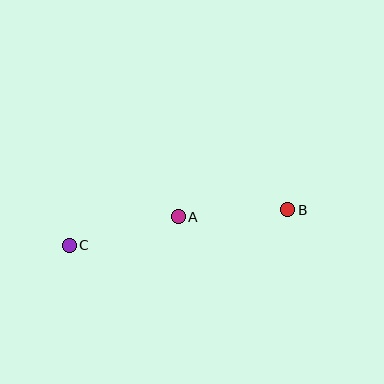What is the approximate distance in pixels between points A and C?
The distance between A and C is approximately 113 pixels.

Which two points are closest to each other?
Points A and B are closest to each other.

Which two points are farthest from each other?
Points B and C are farthest from each other.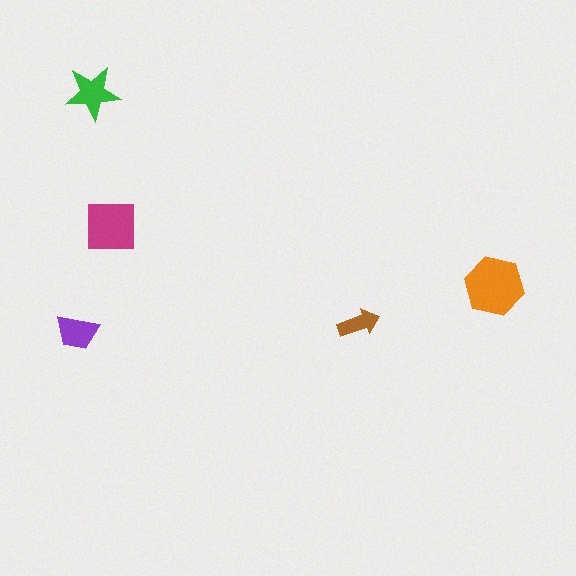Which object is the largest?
The orange hexagon.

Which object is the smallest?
The brown arrow.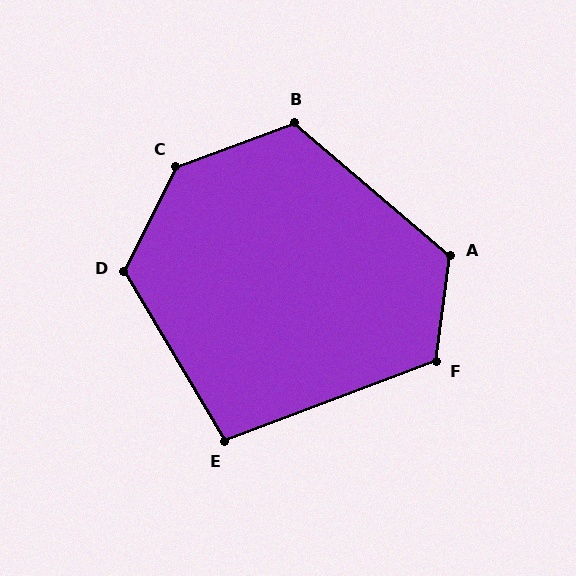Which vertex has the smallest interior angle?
E, at approximately 100 degrees.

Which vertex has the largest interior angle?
C, at approximately 137 degrees.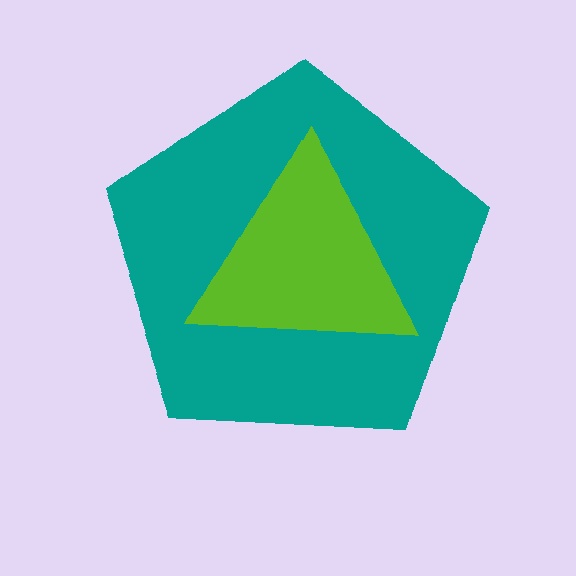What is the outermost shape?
The teal pentagon.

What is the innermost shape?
The lime triangle.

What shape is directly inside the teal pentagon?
The lime triangle.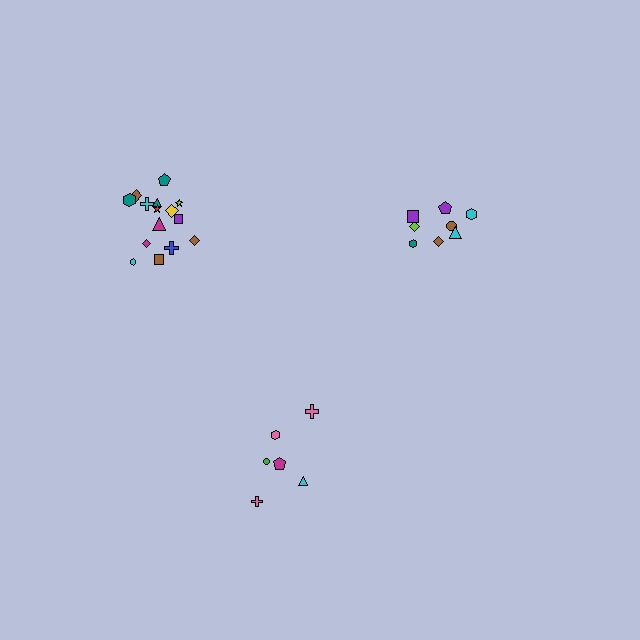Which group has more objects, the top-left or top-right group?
The top-left group.